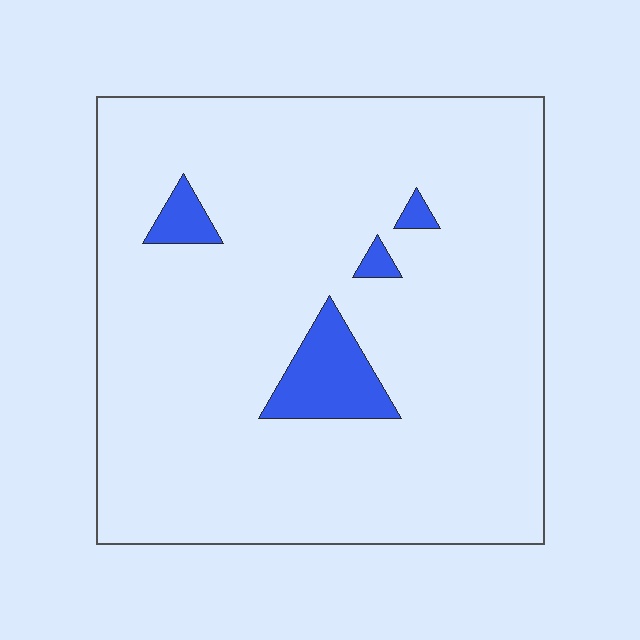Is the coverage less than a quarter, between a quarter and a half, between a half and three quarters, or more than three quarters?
Less than a quarter.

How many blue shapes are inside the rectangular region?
4.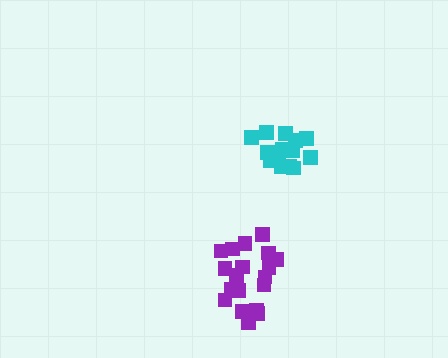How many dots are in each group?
Group 1: 15 dots, Group 2: 19 dots (34 total).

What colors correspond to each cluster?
The clusters are colored: cyan, purple.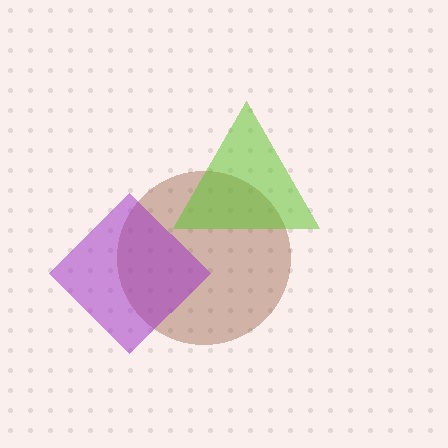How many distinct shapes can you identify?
There are 3 distinct shapes: a brown circle, a purple diamond, a lime triangle.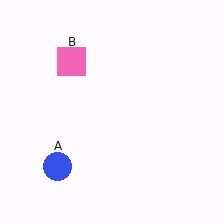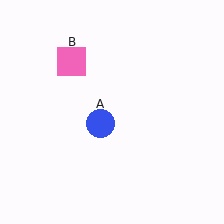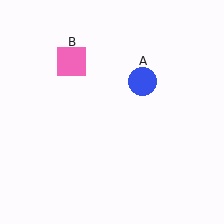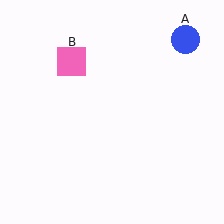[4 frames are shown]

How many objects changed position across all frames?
1 object changed position: blue circle (object A).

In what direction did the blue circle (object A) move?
The blue circle (object A) moved up and to the right.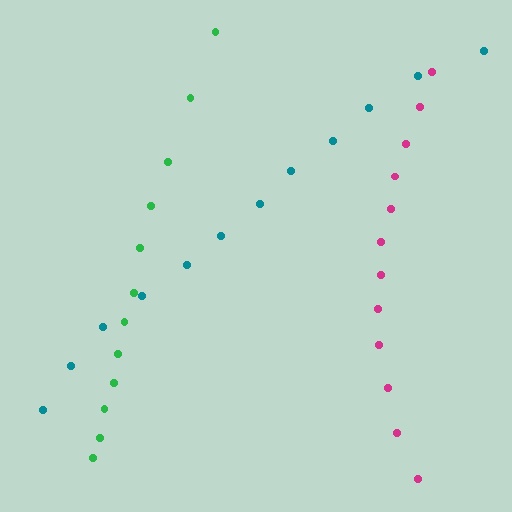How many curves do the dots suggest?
There are 3 distinct paths.